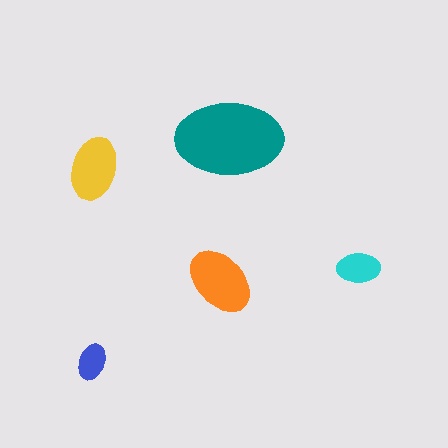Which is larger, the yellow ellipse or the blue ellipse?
The yellow one.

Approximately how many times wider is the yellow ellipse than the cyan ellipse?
About 1.5 times wider.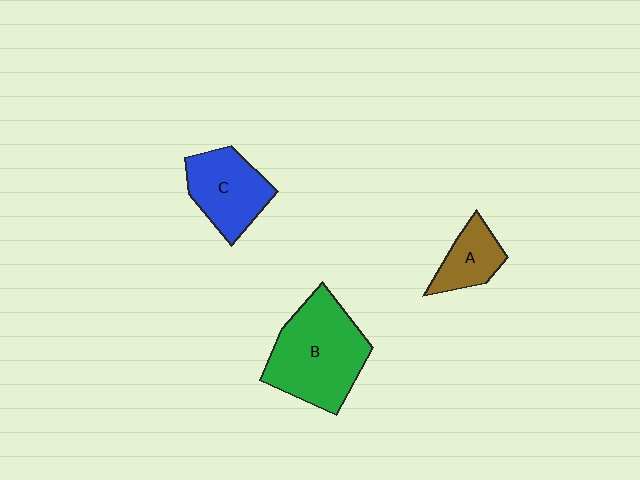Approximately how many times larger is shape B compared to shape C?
Approximately 1.5 times.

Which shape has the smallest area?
Shape A (brown).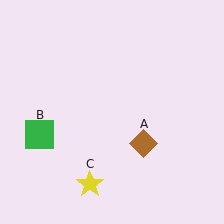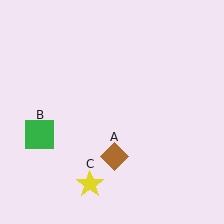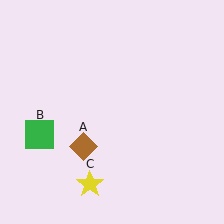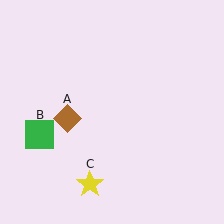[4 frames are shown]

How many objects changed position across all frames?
1 object changed position: brown diamond (object A).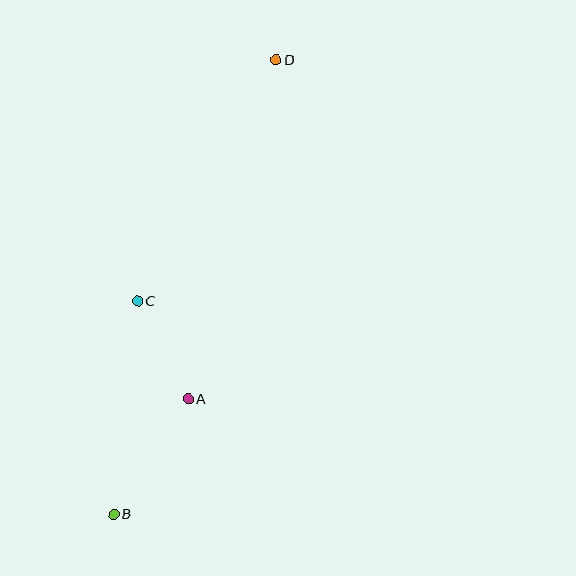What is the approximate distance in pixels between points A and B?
The distance between A and B is approximately 137 pixels.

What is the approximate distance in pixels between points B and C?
The distance between B and C is approximately 214 pixels.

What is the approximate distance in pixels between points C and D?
The distance between C and D is approximately 278 pixels.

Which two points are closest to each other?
Points A and C are closest to each other.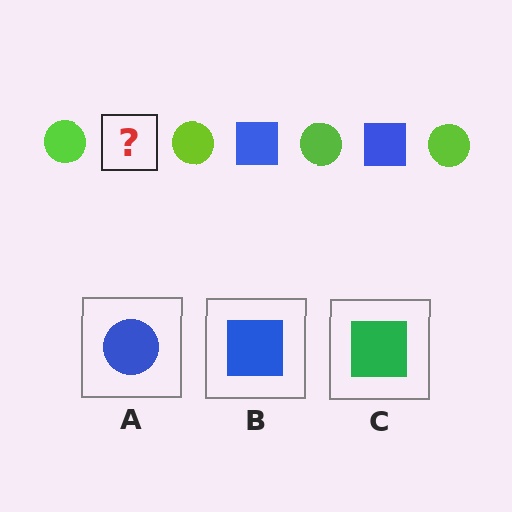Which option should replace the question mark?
Option B.